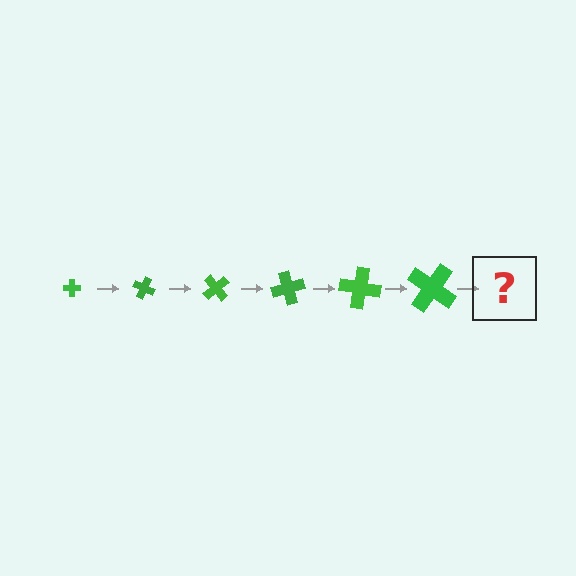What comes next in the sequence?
The next element should be a cross, larger than the previous one and rotated 150 degrees from the start.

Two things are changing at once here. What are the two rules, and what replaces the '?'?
The two rules are that the cross grows larger each step and it rotates 25 degrees each step. The '?' should be a cross, larger than the previous one and rotated 150 degrees from the start.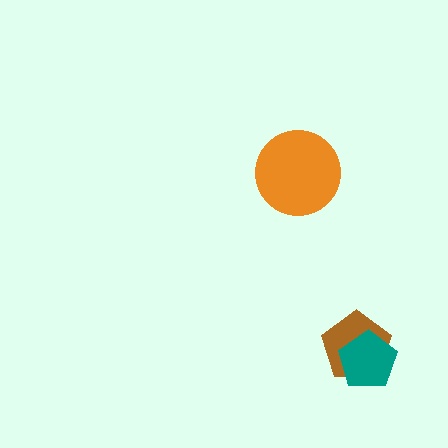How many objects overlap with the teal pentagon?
1 object overlaps with the teal pentagon.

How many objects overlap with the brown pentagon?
1 object overlaps with the brown pentagon.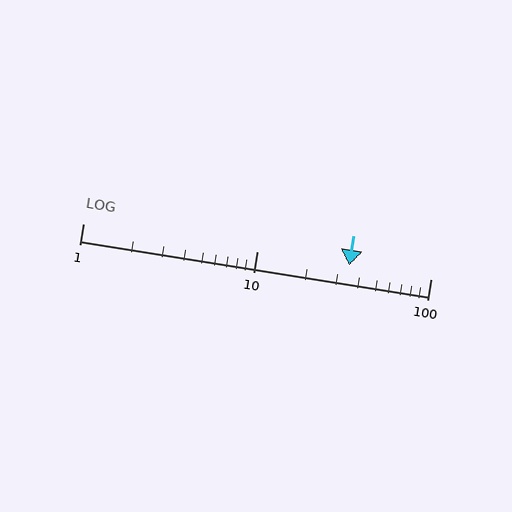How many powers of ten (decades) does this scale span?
The scale spans 2 decades, from 1 to 100.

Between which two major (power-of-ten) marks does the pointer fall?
The pointer is between 10 and 100.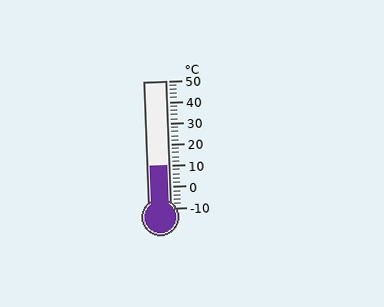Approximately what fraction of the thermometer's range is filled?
The thermometer is filled to approximately 35% of its range.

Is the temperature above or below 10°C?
The temperature is at 10°C.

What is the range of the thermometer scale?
The thermometer scale ranges from -10°C to 50°C.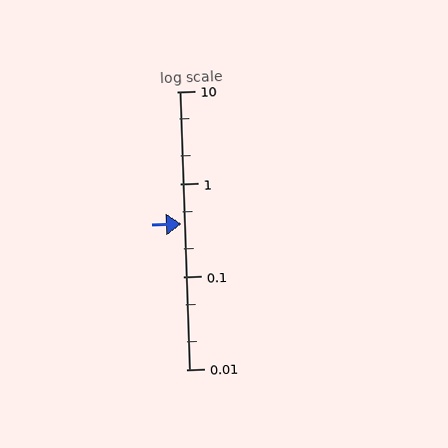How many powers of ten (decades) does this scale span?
The scale spans 3 decades, from 0.01 to 10.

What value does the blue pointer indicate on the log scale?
The pointer indicates approximately 0.37.